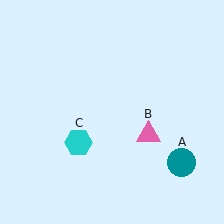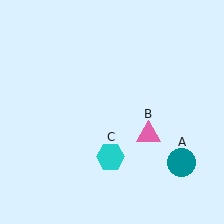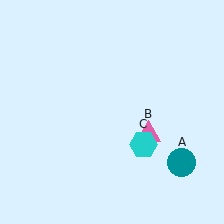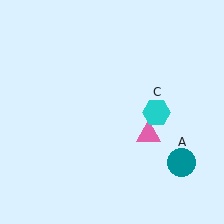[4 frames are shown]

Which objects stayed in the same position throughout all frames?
Teal circle (object A) and pink triangle (object B) remained stationary.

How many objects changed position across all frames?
1 object changed position: cyan hexagon (object C).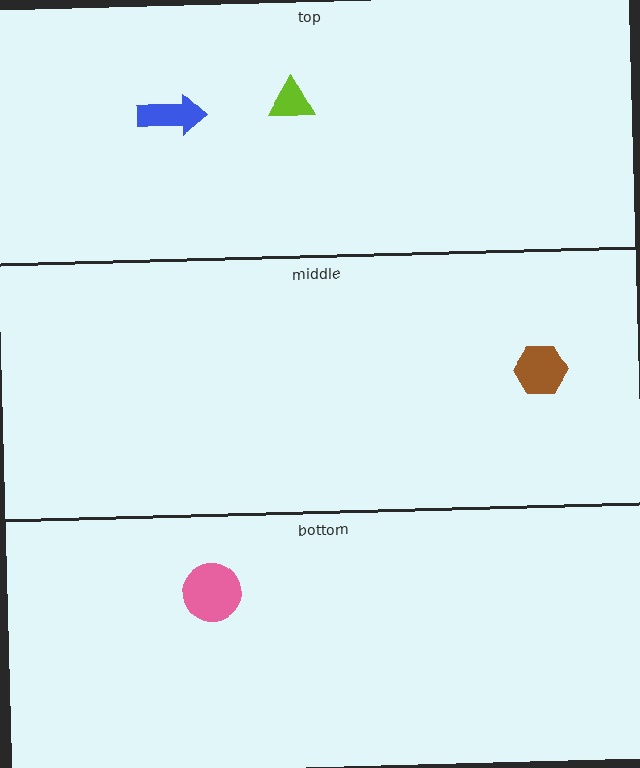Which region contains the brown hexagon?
The middle region.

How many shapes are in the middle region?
1.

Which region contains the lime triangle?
The top region.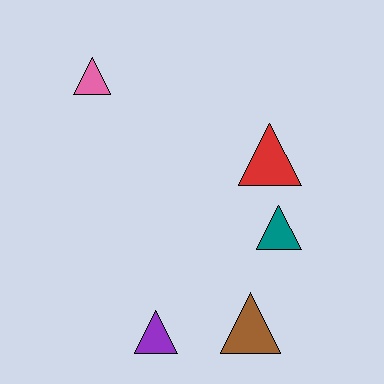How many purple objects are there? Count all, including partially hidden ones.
There is 1 purple object.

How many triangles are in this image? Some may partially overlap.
There are 5 triangles.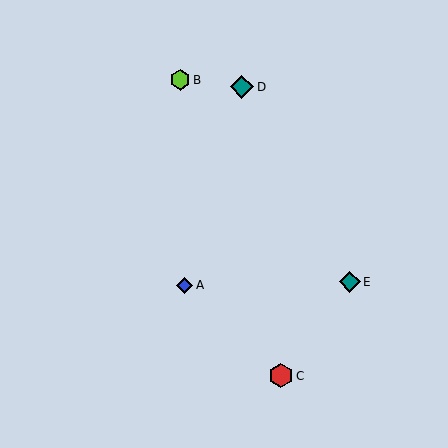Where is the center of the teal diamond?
The center of the teal diamond is at (350, 282).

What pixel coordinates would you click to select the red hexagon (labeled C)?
Click at (281, 376) to select the red hexagon C.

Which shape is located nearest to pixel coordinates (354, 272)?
The teal diamond (labeled E) at (350, 282) is nearest to that location.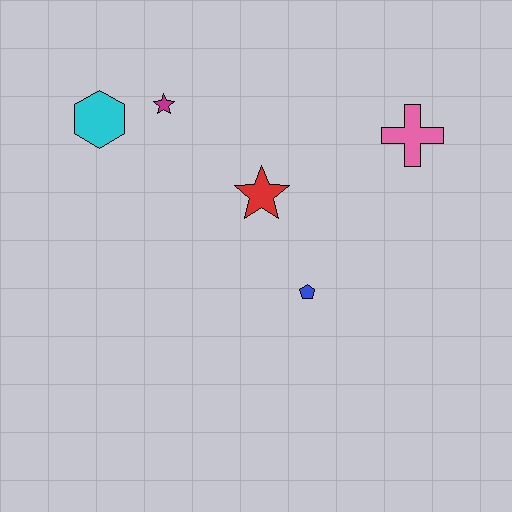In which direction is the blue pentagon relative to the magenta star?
The blue pentagon is below the magenta star.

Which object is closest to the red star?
The blue pentagon is closest to the red star.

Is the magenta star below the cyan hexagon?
No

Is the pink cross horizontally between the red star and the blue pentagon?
No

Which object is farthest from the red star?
The cyan hexagon is farthest from the red star.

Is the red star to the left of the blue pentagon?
Yes